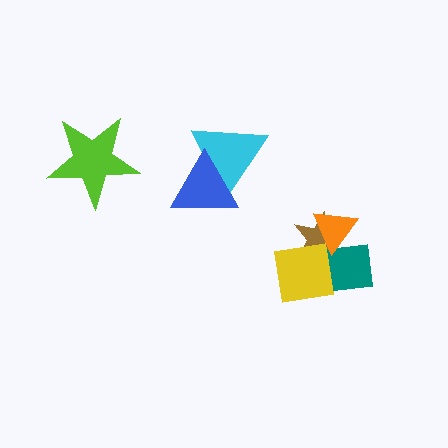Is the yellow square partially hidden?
Yes, it is partially covered by another shape.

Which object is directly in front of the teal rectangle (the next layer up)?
The yellow square is directly in front of the teal rectangle.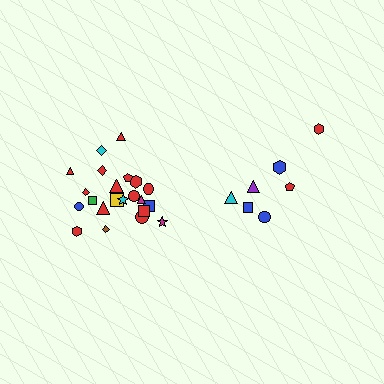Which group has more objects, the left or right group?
The left group.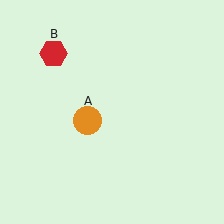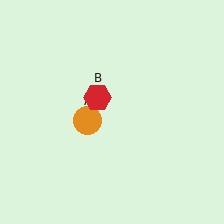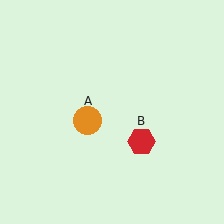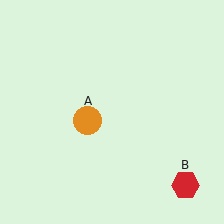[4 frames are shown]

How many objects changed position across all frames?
1 object changed position: red hexagon (object B).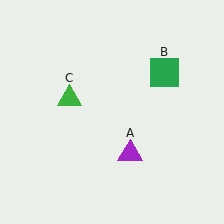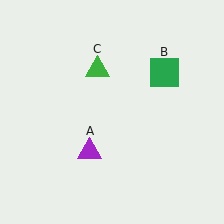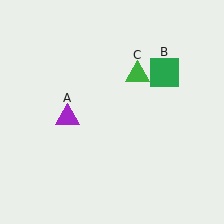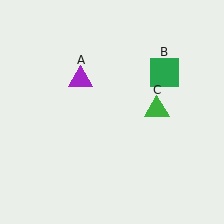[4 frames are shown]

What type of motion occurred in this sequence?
The purple triangle (object A), green triangle (object C) rotated clockwise around the center of the scene.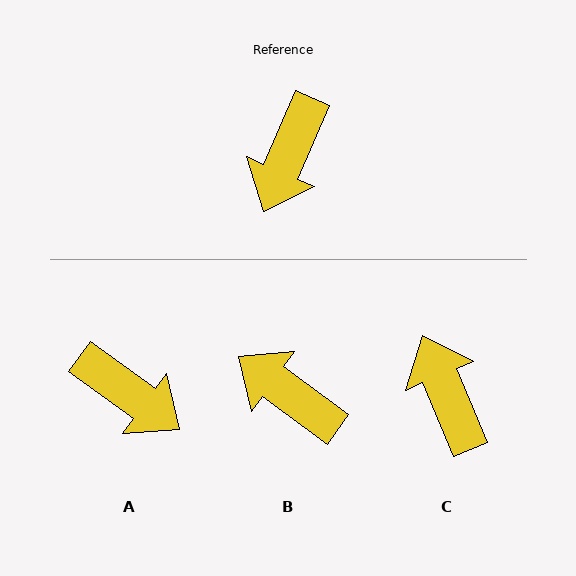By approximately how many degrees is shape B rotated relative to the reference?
Approximately 103 degrees clockwise.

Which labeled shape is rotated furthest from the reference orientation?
C, about 134 degrees away.